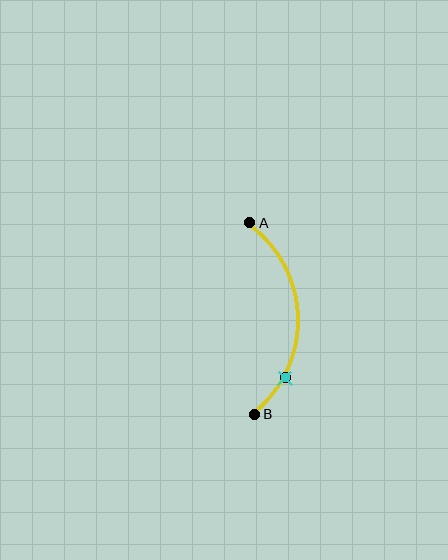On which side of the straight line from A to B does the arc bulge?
The arc bulges to the right of the straight line connecting A and B.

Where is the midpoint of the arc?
The arc midpoint is the point on the curve farthest from the straight line joining A and B. It sits to the right of that line.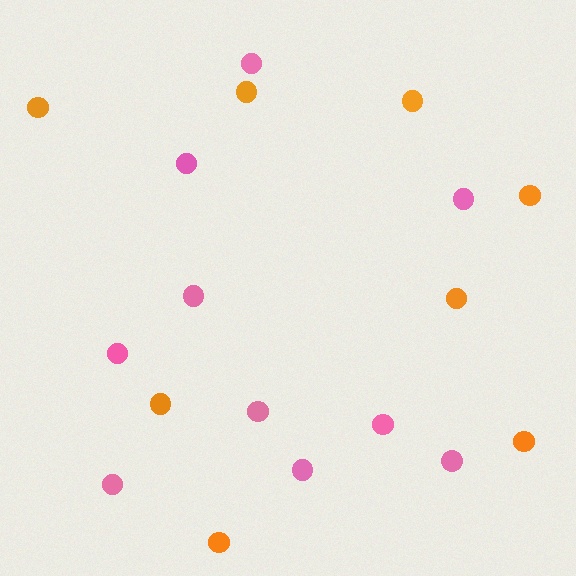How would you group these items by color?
There are 2 groups: one group of orange circles (8) and one group of pink circles (10).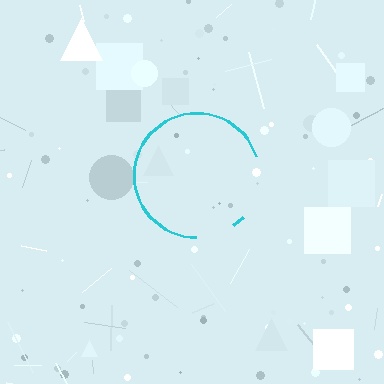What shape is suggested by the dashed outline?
The dashed outline suggests a circle.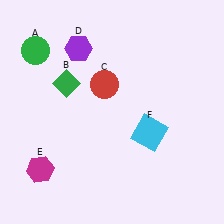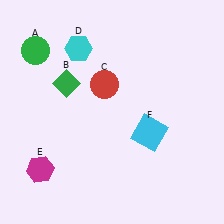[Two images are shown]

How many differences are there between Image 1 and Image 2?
There is 1 difference between the two images.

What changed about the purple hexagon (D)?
In Image 1, D is purple. In Image 2, it changed to cyan.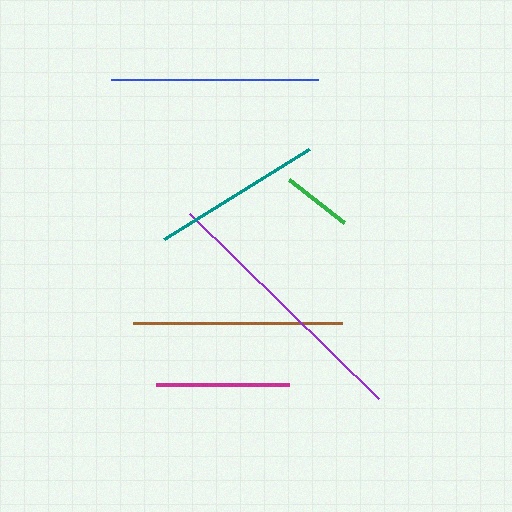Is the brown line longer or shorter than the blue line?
The brown line is longer than the blue line.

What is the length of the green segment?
The green segment is approximately 70 pixels long.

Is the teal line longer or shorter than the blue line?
The blue line is longer than the teal line.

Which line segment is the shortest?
The green line is the shortest at approximately 70 pixels.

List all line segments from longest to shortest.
From longest to shortest: purple, brown, blue, teal, magenta, green.